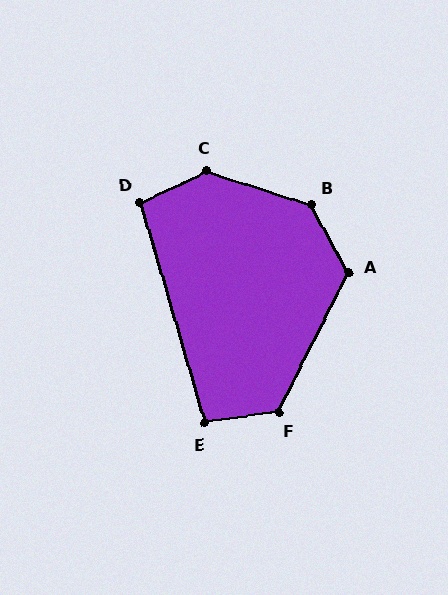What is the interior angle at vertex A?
Approximately 125 degrees (obtuse).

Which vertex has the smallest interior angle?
E, at approximately 98 degrees.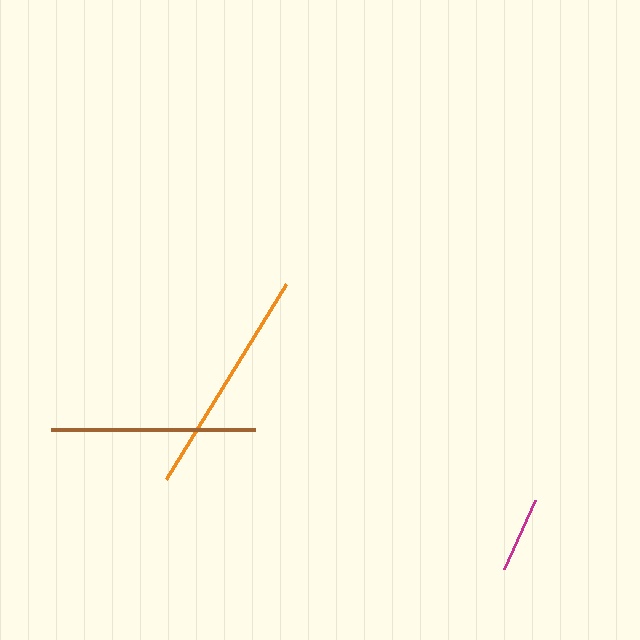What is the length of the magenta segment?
The magenta segment is approximately 76 pixels long.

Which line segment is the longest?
The orange line is the longest at approximately 229 pixels.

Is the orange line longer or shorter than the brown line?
The orange line is longer than the brown line.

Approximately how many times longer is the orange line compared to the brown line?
The orange line is approximately 1.1 times the length of the brown line.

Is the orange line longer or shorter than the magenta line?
The orange line is longer than the magenta line.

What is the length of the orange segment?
The orange segment is approximately 229 pixels long.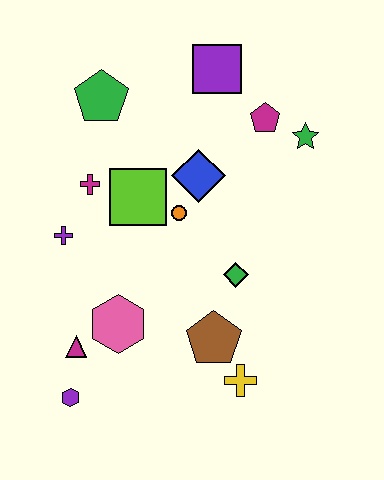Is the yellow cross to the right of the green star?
No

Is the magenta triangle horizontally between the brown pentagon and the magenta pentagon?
No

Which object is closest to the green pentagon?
The magenta cross is closest to the green pentagon.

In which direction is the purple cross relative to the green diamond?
The purple cross is to the left of the green diamond.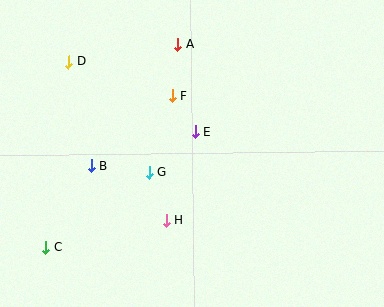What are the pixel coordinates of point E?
Point E is at (195, 132).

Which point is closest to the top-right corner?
Point A is closest to the top-right corner.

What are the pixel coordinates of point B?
Point B is at (91, 166).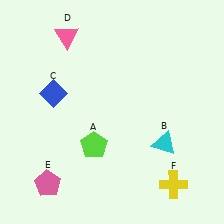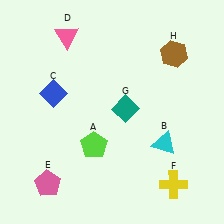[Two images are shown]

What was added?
A teal diamond (G), a brown hexagon (H) were added in Image 2.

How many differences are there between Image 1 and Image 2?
There are 2 differences between the two images.